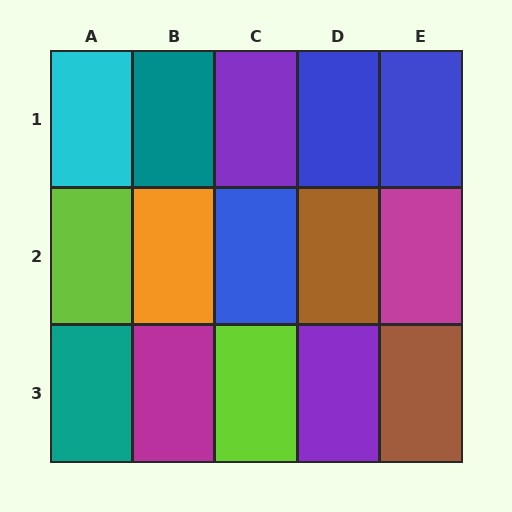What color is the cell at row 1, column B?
Teal.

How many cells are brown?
2 cells are brown.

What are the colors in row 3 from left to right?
Teal, magenta, lime, purple, brown.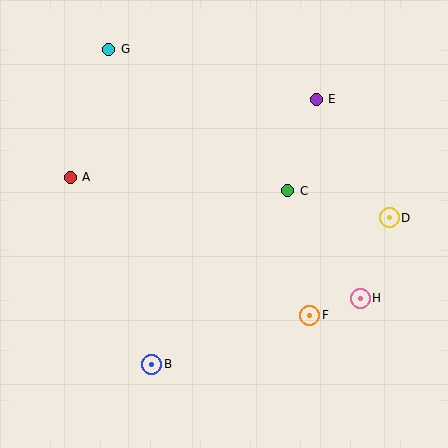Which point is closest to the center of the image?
Point C at (288, 191) is closest to the center.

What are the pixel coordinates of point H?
Point H is at (360, 298).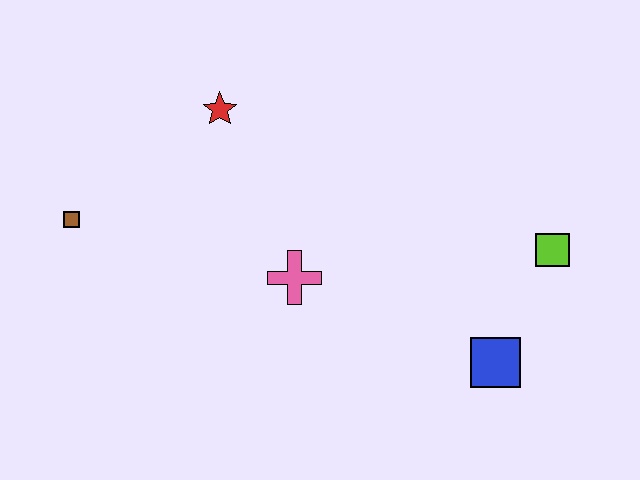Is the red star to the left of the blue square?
Yes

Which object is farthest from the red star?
The blue square is farthest from the red star.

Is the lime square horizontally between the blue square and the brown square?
No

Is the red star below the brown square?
No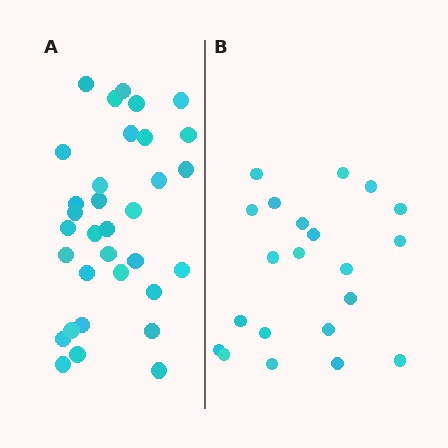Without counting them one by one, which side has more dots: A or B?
Region A (the left region) has more dots.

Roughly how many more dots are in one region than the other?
Region A has roughly 12 or so more dots than region B.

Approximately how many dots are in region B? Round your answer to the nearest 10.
About 20 dots. (The exact count is 21, which rounds to 20.)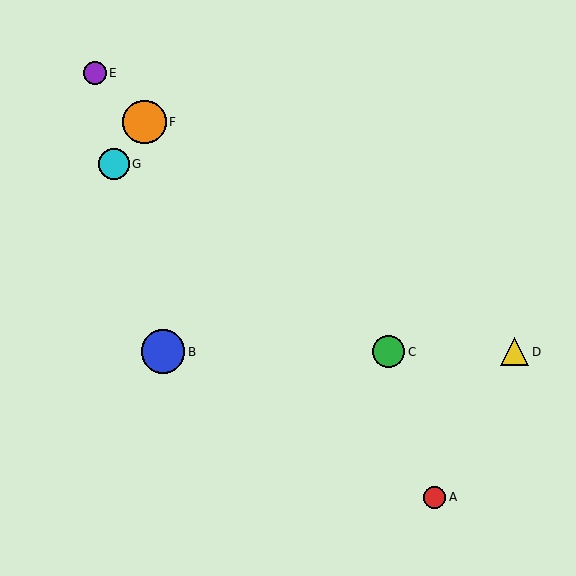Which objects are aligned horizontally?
Objects B, C, D are aligned horizontally.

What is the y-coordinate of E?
Object E is at y≈73.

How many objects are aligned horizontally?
3 objects (B, C, D) are aligned horizontally.